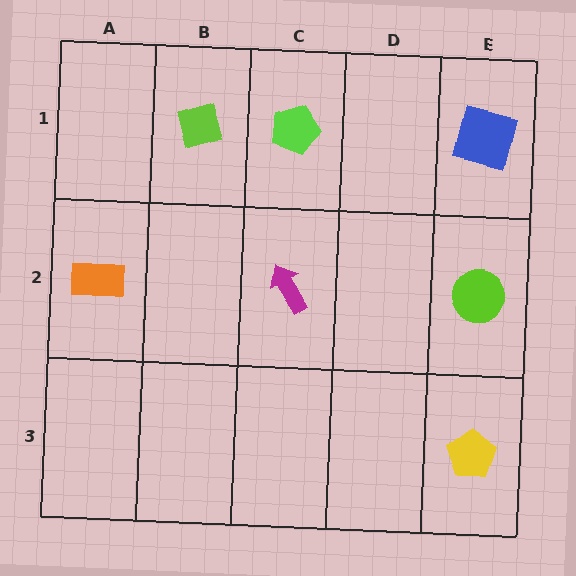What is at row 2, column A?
An orange rectangle.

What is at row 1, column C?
A lime pentagon.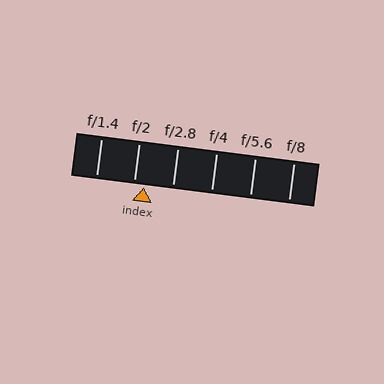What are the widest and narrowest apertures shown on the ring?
The widest aperture shown is f/1.4 and the narrowest is f/8.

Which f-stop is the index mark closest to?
The index mark is closest to f/2.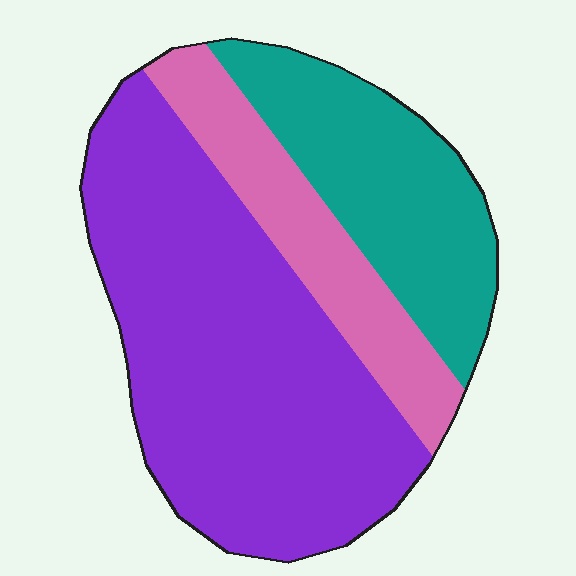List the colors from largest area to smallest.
From largest to smallest: purple, teal, pink.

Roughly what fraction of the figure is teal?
Teal covers 25% of the figure.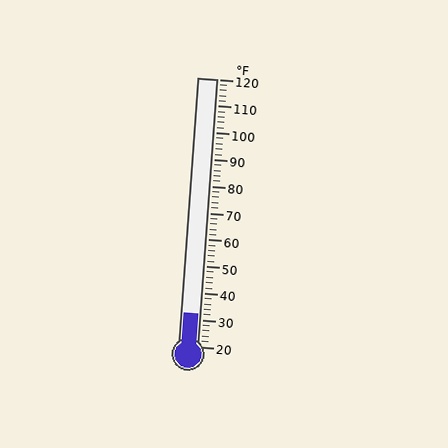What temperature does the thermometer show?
The thermometer shows approximately 32°F.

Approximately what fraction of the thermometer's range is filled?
The thermometer is filled to approximately 10% of its range.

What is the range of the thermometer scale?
The thermometer scale ranges from 20°F to 120°F.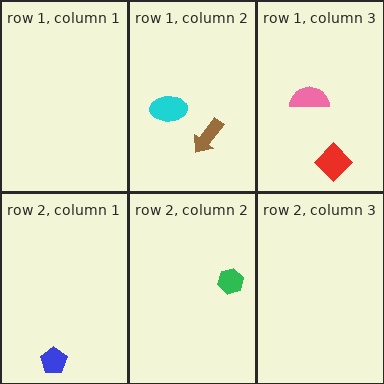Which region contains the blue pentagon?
The row 2, column 1 region.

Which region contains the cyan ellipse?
The row 1, column 2 region.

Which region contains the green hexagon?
The row 2, column 2 region.